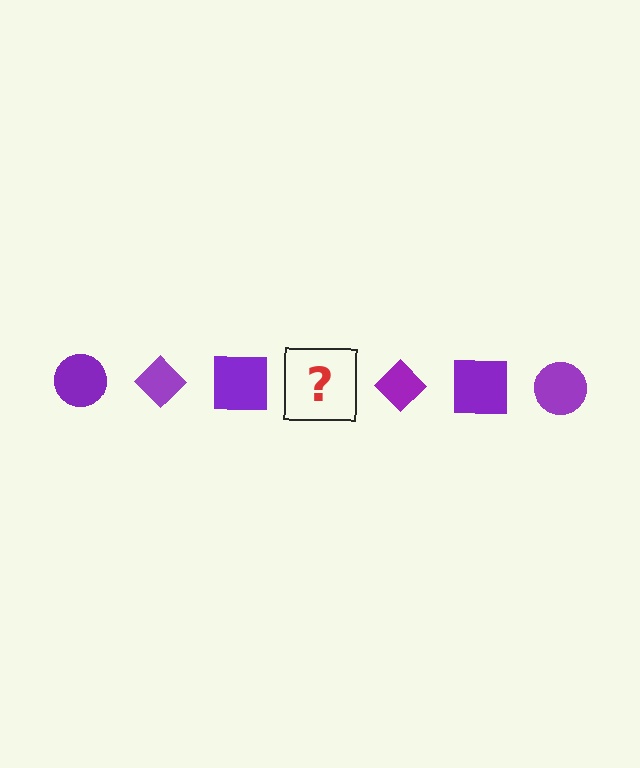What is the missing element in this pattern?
The missing element is a purple circle.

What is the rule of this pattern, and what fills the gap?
The rule is that the pattern cycles through circle, diamond, square shapes in purple. The gap should be filled with a purple circle.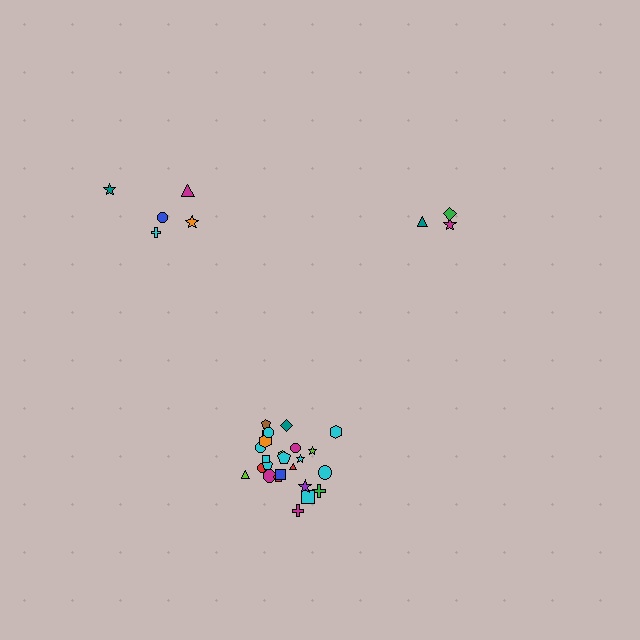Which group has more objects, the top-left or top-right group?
The top-left group.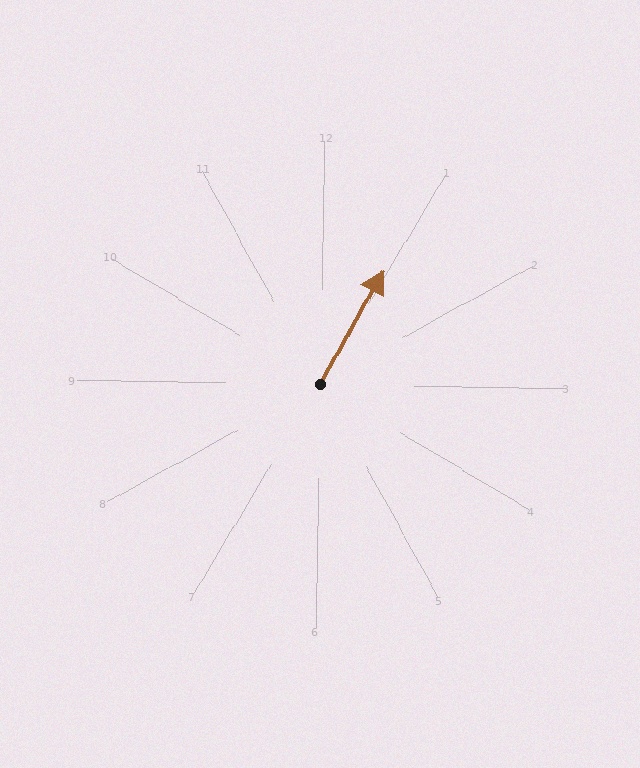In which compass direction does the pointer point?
Northeast.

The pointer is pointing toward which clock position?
Roughly 1 o'clock.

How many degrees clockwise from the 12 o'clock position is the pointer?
Approximately 28 degrees.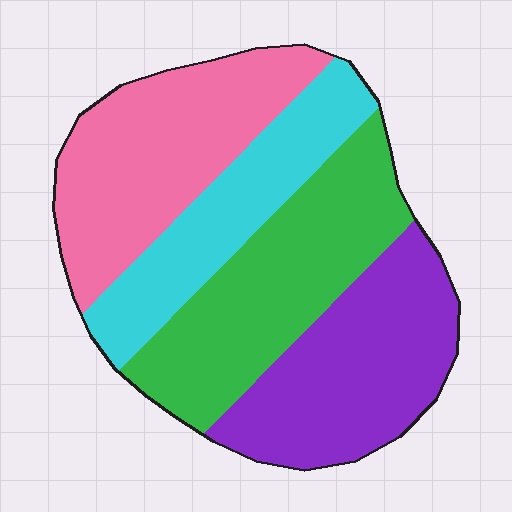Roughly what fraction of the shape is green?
Green covers about 30% of the shape.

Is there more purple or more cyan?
Purple.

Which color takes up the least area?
Cyan, at roughly 20%.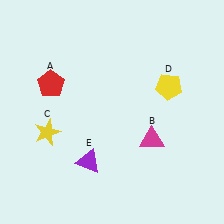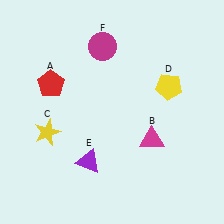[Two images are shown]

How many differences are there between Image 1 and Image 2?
There is 1 difference between the two images.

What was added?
A magenta circle (F) was added in Image 2.